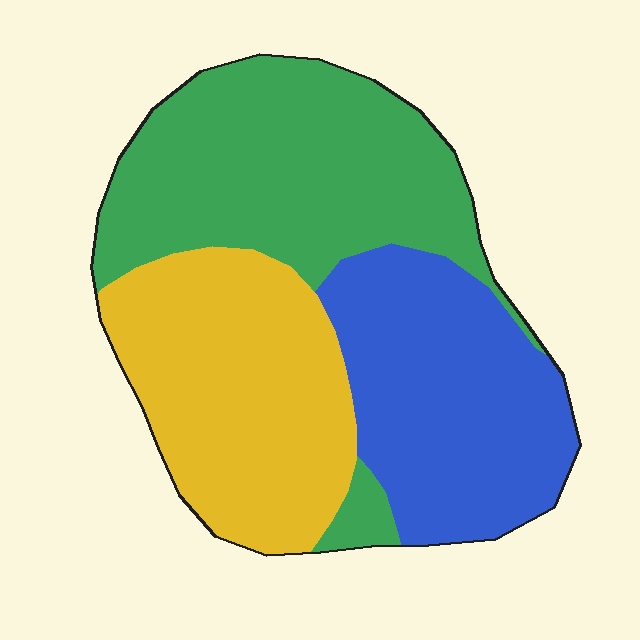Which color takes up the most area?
Green, at roughly 40%.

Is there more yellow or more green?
Green.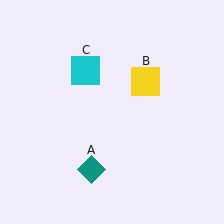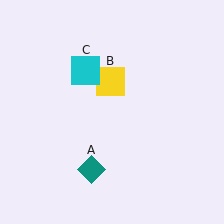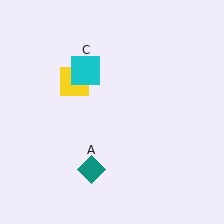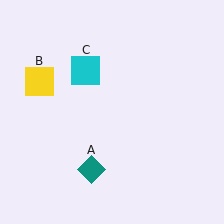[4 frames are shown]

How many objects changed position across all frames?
1 object changed position: yellow square (object B).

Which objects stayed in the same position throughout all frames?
Teal diamond (object A) and cyan square (object C) remained stationary.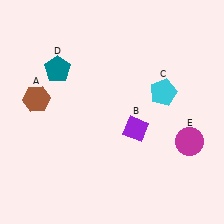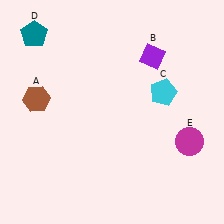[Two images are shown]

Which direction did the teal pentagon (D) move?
The teal pentagon (D) moved up.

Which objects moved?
The objects that moved are: the purple diamond (B), the teal pentagon (D).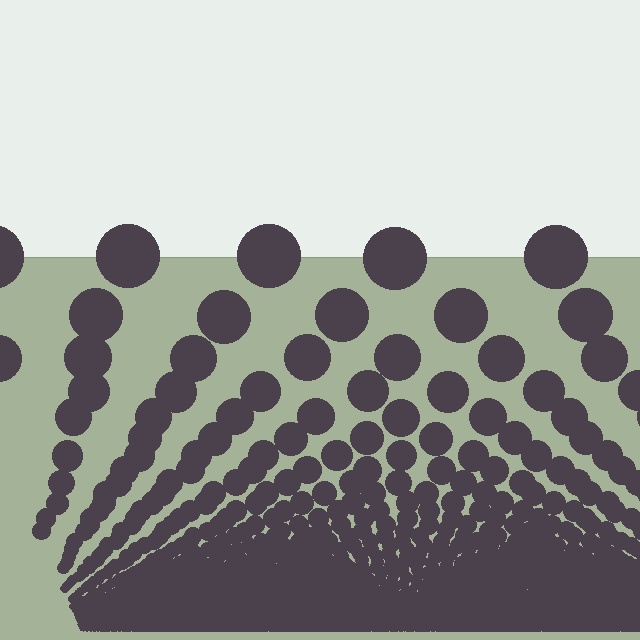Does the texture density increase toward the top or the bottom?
Density increases toward the bottom.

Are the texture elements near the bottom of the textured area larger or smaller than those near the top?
Smaller. The gradient is inverted — elements near the bottom are smaller and denser.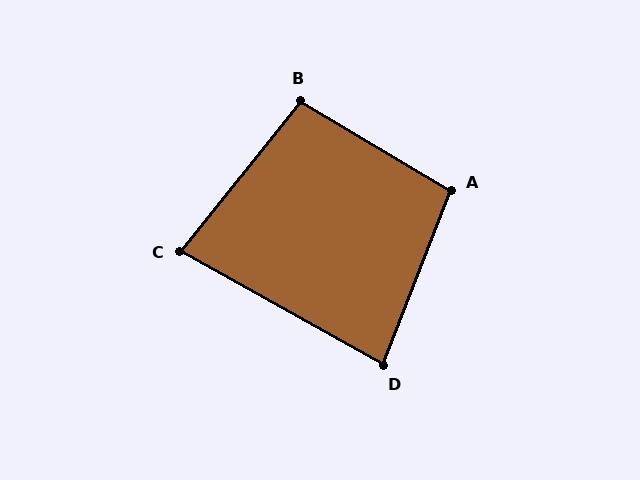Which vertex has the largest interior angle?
A, at approximately 100 degrees.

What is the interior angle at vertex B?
Approximately 98 degrees (obtuse).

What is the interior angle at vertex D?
Approximately 82 degrees (acute).